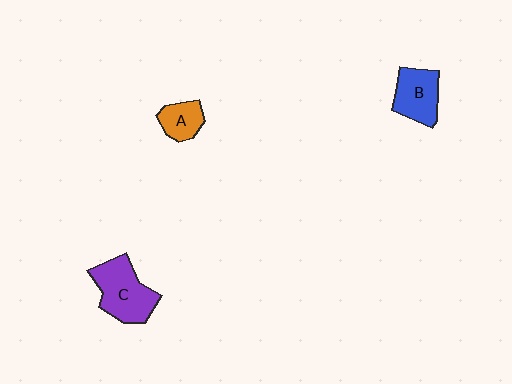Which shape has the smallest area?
Shape A (orange).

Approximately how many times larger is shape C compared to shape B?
Approximately 1.3 times.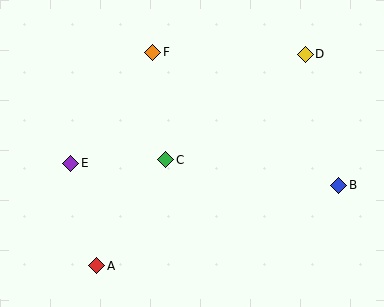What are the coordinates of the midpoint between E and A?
The midpoint between E and A is at (84, 215).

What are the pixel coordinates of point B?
Point B is at (339, 185).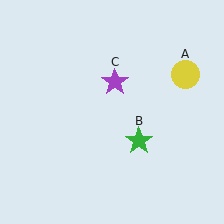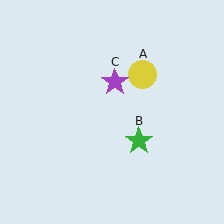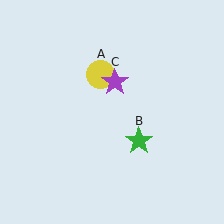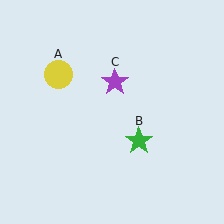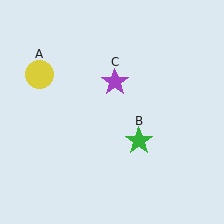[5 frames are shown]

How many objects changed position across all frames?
1 object changed position: yellow circle (object A).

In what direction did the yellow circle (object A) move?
The yellow circle (object A) moved left.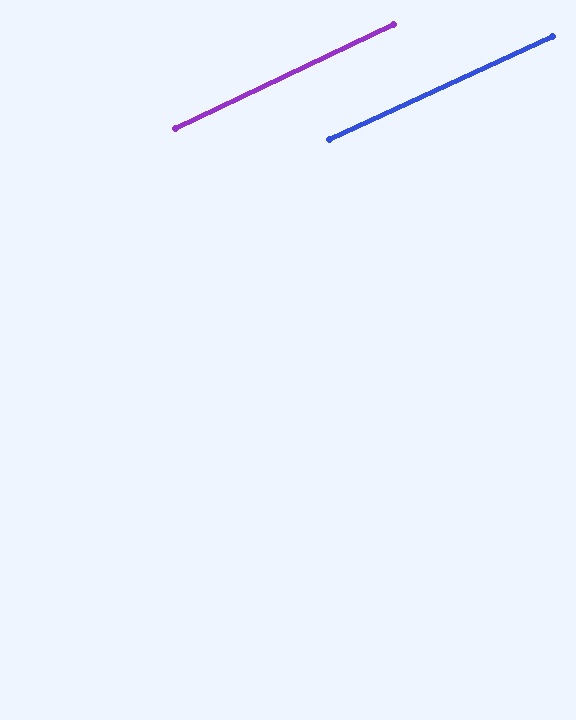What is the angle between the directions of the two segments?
Approximately 1 degree.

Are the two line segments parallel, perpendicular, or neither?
Parallel — their directions differ by only 0.8°.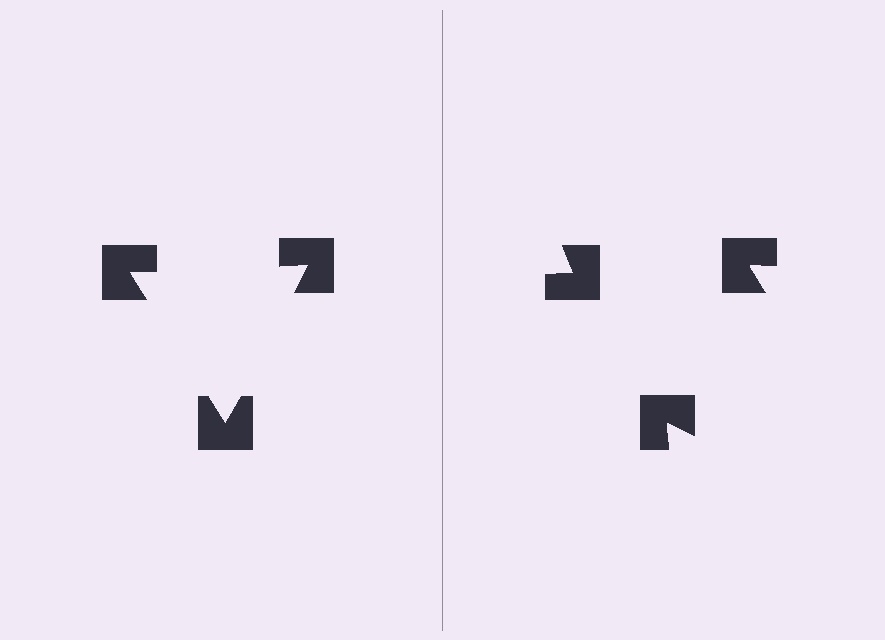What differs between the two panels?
The notched squares are positioned identically on both sides; only the wedge orientations differ. On the left they align to a triangle; on the right they are misaligned.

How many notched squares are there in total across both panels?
6 — 3 on each side.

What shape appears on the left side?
An illusory triangle.